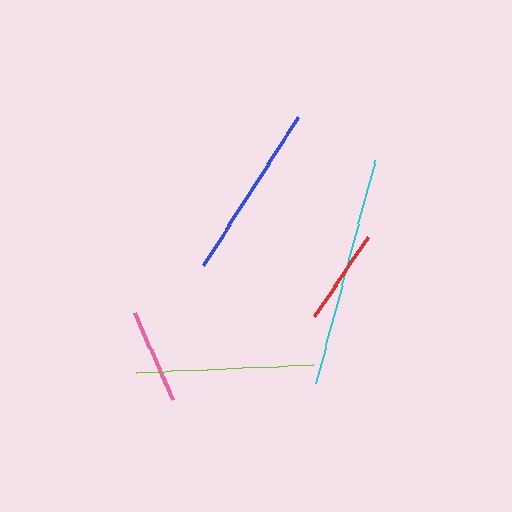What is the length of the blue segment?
The blue segment is approximately 175 pixels long.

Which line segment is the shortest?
The pink line is the shortest at approximately 94 pixels.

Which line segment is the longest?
The cyan line is the longest at approximately 231 pixels.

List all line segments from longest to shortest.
From longest to shortest: cyan, lime, blue, red, pink.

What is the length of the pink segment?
The pink segment is approximately 94 pixels long.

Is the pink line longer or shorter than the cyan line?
The cyan line is longer than the pink line.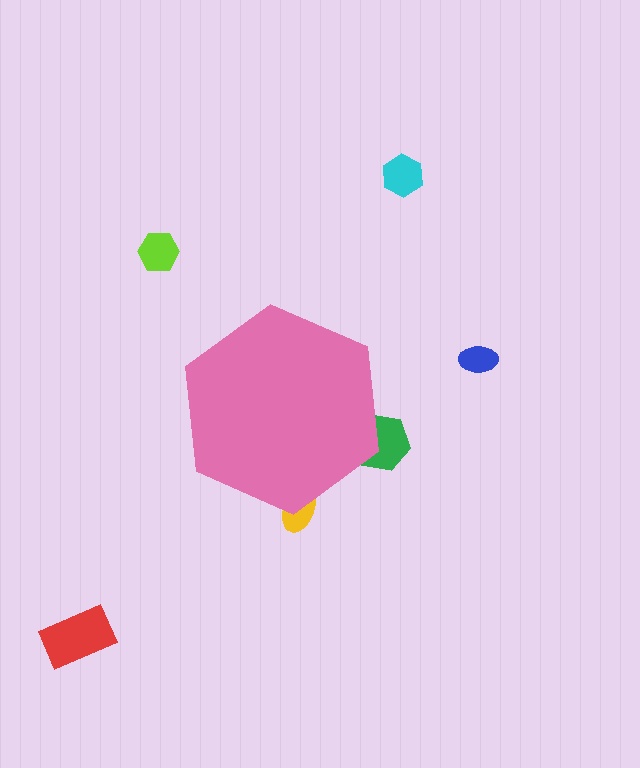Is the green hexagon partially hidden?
Yes, the green hexagon is partially hidden behind the pink hexagon.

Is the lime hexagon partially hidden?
No, the lime hexagon is fully visible.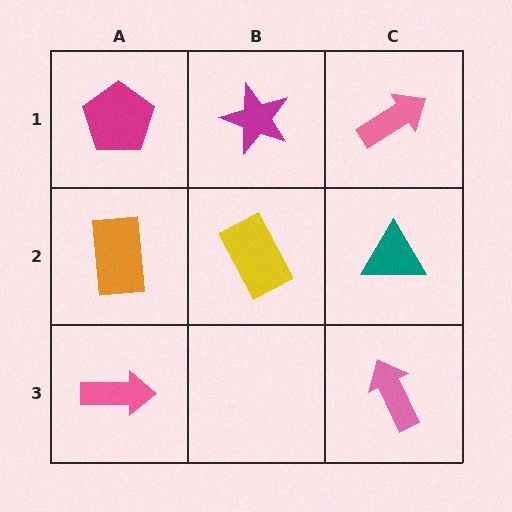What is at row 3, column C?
A pink arrow.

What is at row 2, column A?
An orange rectangle.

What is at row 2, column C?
A teal triangle.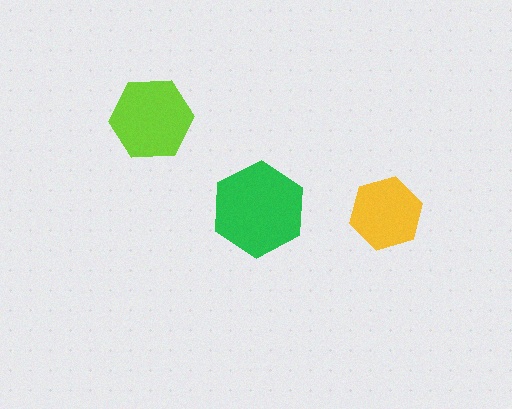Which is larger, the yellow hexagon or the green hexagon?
The green one.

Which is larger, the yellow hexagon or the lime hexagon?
The lime one.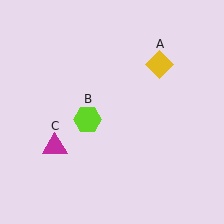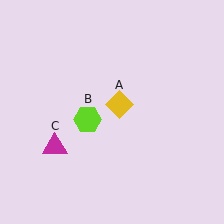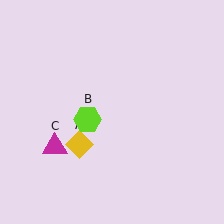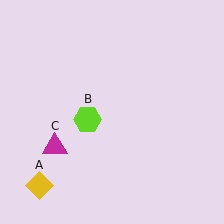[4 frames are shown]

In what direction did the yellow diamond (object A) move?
The yellow diamond (object A) moved down and to the left.